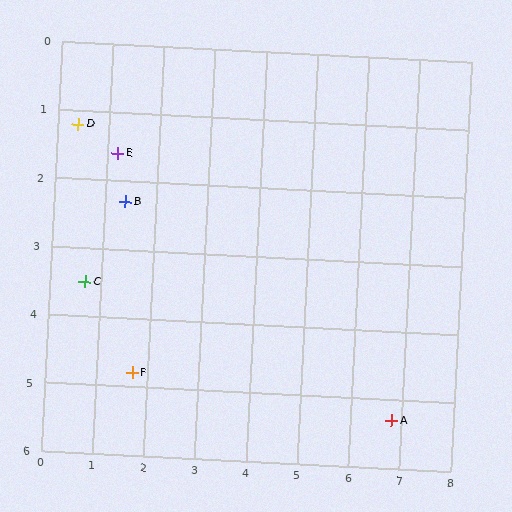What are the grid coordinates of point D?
Point D is at approximately (0.4, 1.2).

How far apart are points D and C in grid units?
Points D and C are about 2.3 grid units apart.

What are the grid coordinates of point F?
Point F is at approximately (1.7, 4.8).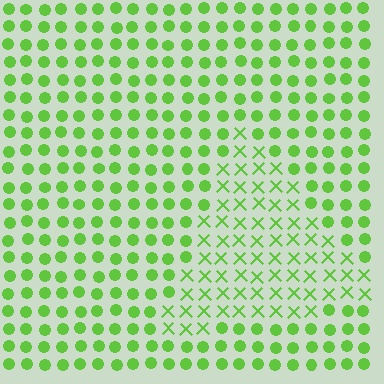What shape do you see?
I see a triangle.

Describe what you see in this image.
The image is filled with small lime elements arranged in a uniform grid. A triangle-shaped region contains X marks, while the surrounding area contains circles. The boundary is defined purely by the change in element shape.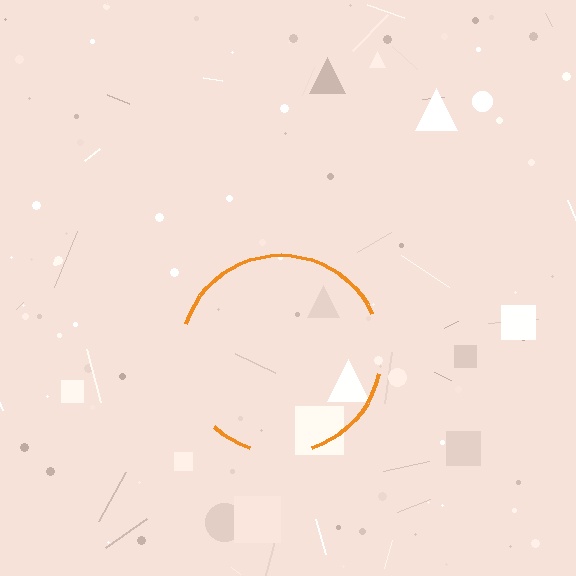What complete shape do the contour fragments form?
The contour fragments form a circle.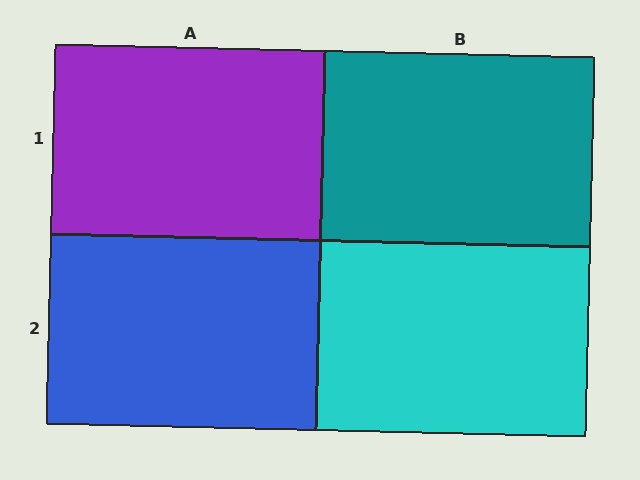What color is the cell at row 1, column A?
Purple.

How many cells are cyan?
1 cell is cyan.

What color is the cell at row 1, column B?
Teal.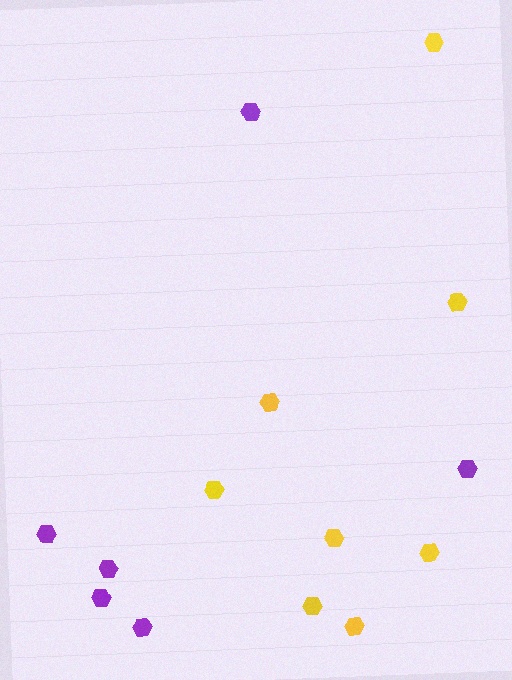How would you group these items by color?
There are 2 groups: one group of yellow hexagons (8) and one group of purple hexagons (6).